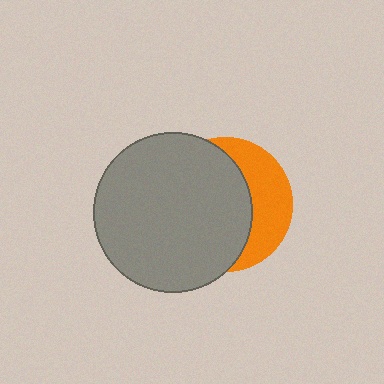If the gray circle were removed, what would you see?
You would see the complete orange circle.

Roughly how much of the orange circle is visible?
A small part of it is visible (roughly 35%).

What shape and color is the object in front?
The object in front is a gray circle.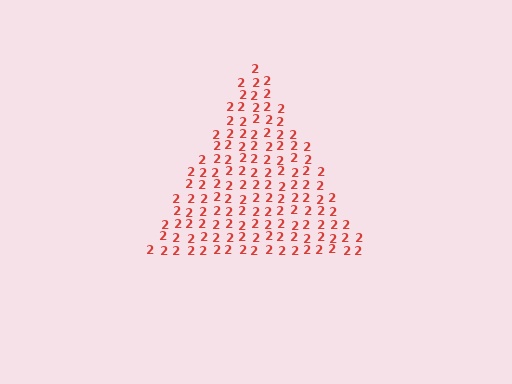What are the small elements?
The small elements are digit 2's.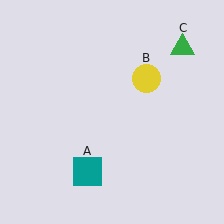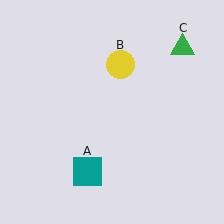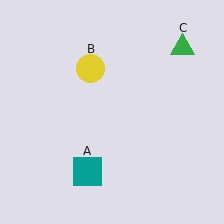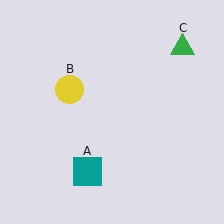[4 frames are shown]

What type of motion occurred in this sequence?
The yellow circle (object B) rotated counterclockwise around the center of the scene.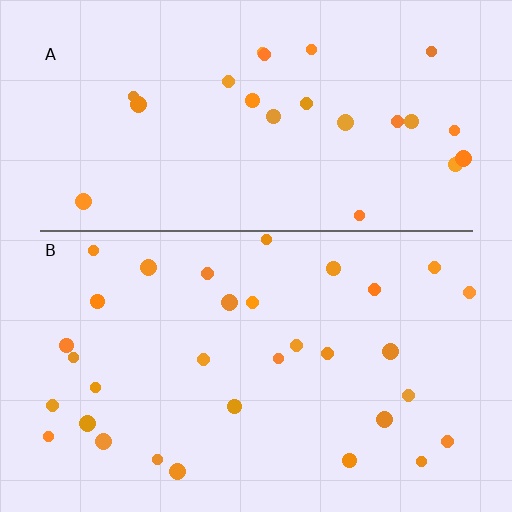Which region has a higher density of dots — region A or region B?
B (the bottom).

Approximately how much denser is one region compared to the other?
Approximately 1.4× — region B over region A.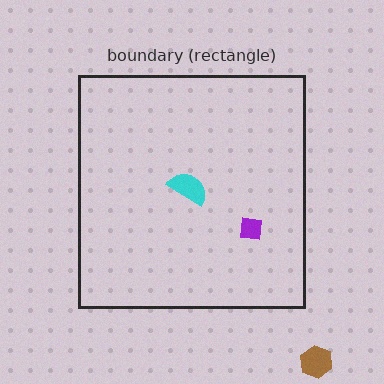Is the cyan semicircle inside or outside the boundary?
Inside.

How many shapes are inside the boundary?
2 inside, 1 outside.